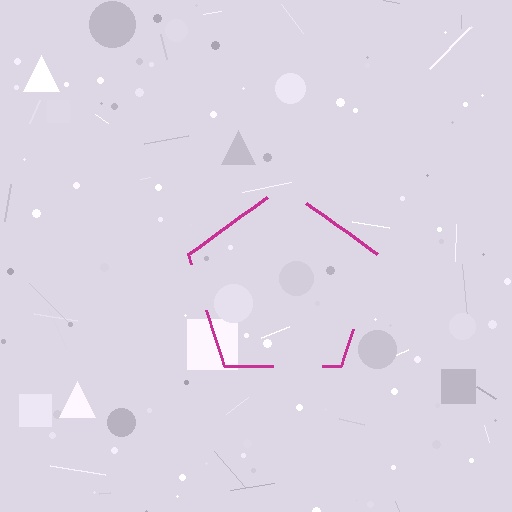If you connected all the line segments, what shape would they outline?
They would outline a pentagon.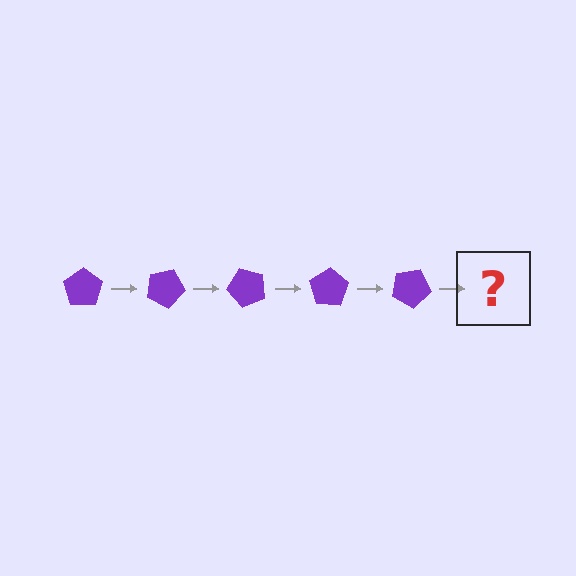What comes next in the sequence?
The next element should be a purple pentagon rotated 125 degrees.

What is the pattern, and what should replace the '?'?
The pattern is that the pentagon rotates 25 degrees each step. The '?' should be a purple pentagon rotated 125 degrees.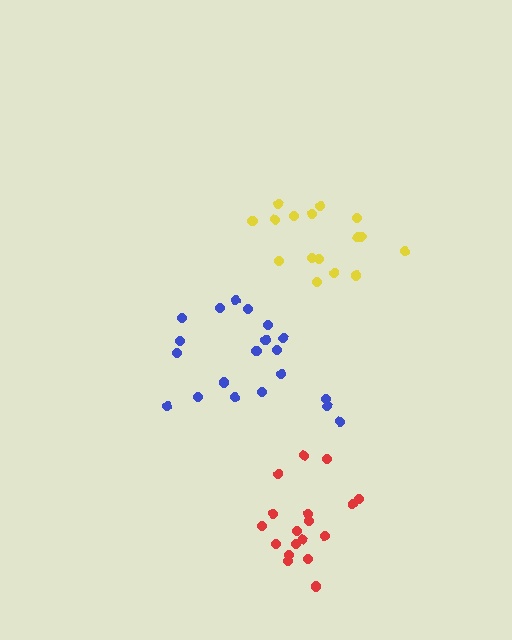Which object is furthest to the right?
The yellow cluster is rightmost.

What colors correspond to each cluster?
The clusters are colored: blue, red, yellow.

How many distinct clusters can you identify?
There are 3 distinct clusters.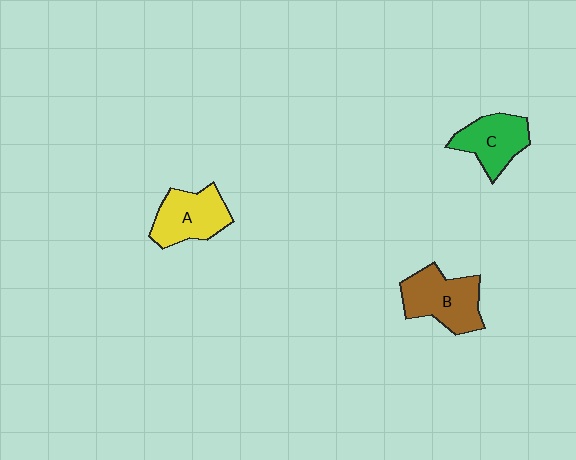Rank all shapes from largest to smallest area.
From largest to smallest: B (brown), A (yellow), C (green).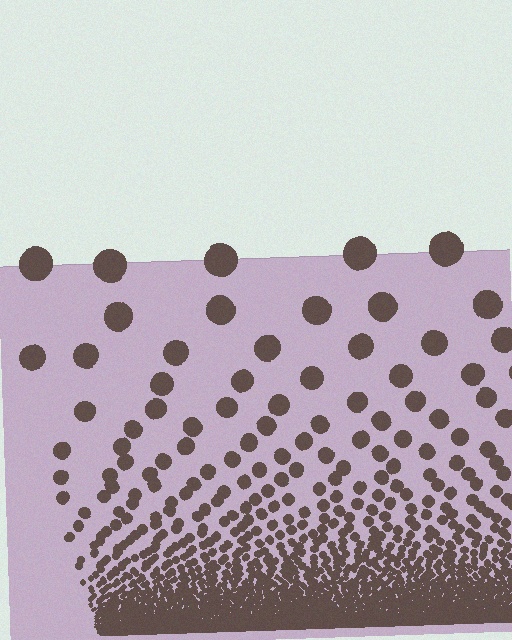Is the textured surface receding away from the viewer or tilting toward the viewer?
The surface appears to tilt toward the viewer. Texture elements get larger and sparser toward the top.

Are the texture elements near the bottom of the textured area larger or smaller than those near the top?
Smaller. The gradient is inverted — elements near the bottom are smaller and denser.